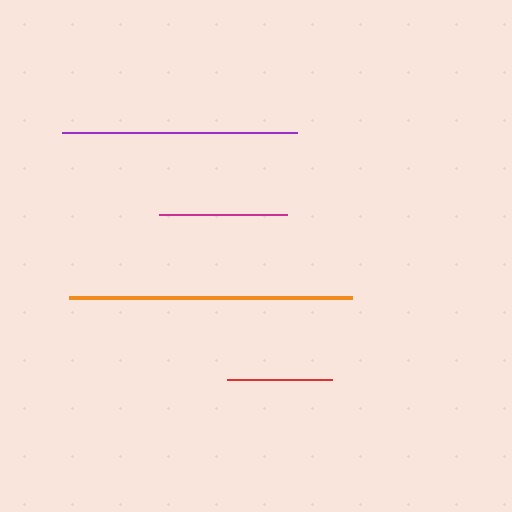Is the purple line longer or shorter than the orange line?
The orange line is longer than the purple line.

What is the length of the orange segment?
The orange segment is approximately 283 pixels long.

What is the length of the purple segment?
The purple segment is approximately 235 pixels long.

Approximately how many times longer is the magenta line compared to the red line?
The magenta line is approximately 1.2 times the length of the red line.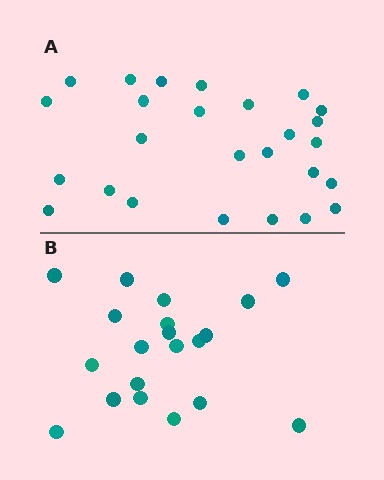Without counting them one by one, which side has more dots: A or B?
Region A (the top region) has more dots.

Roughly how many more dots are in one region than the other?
Region A has about 6 more dots than region B.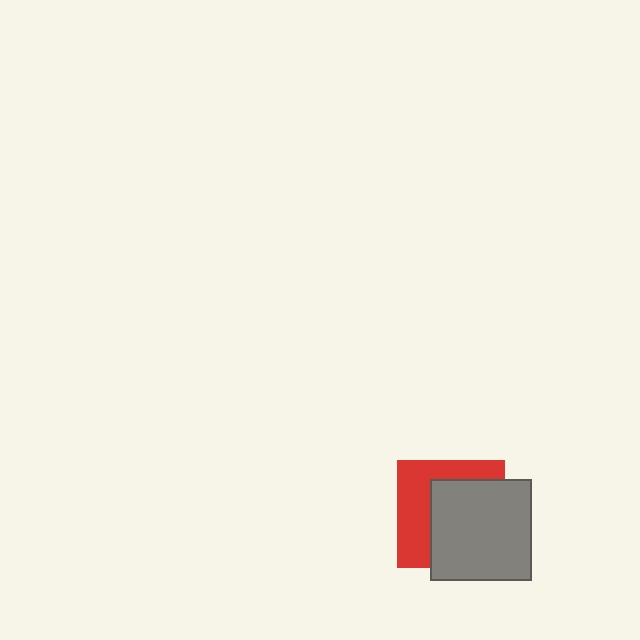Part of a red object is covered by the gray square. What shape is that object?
It is a square.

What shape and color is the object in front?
The object in front is a gray square.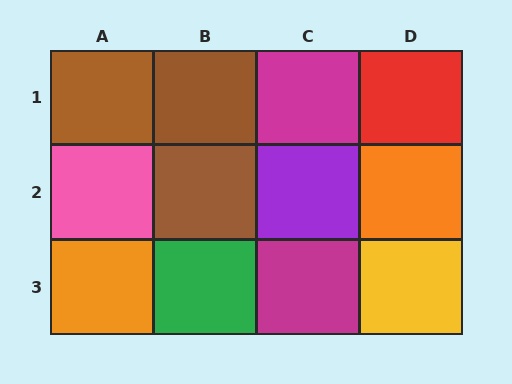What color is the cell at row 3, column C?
Magenta.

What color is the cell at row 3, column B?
Green.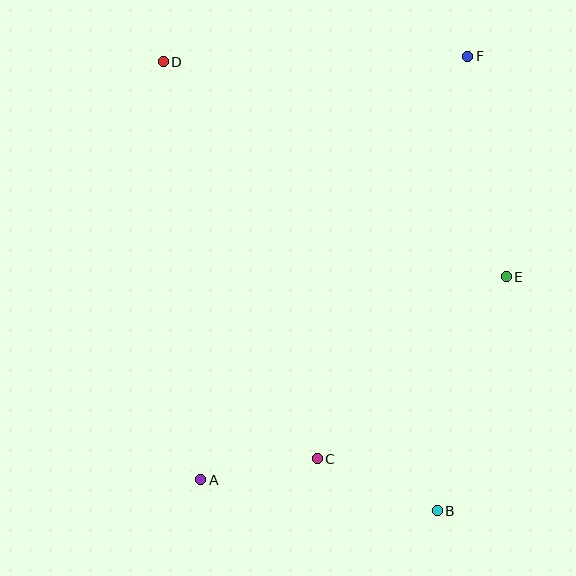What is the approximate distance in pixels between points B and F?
The distance between B and F is approximately 455 pixels.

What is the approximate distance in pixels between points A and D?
The distance between A and D is approximately 419 pixels.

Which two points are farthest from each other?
Points B and D are farthest from each other.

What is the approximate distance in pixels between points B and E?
The distance between B and E is approximately 244 pixels.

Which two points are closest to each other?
Points A and C are closest to each other.